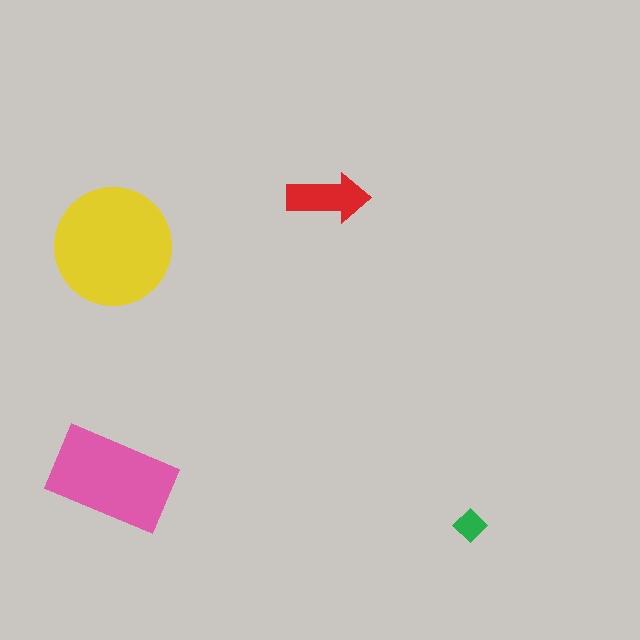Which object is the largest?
The yellow circle.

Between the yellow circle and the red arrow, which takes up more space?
The yellow circle.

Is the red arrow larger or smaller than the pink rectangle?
Smaller.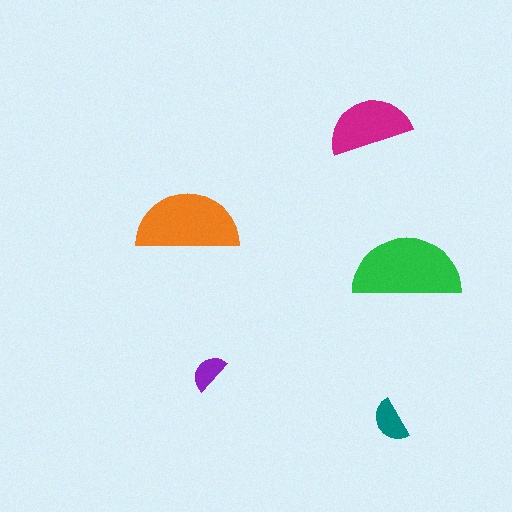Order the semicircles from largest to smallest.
the green one, the orange one, the magenta one, the teal one, the purple one.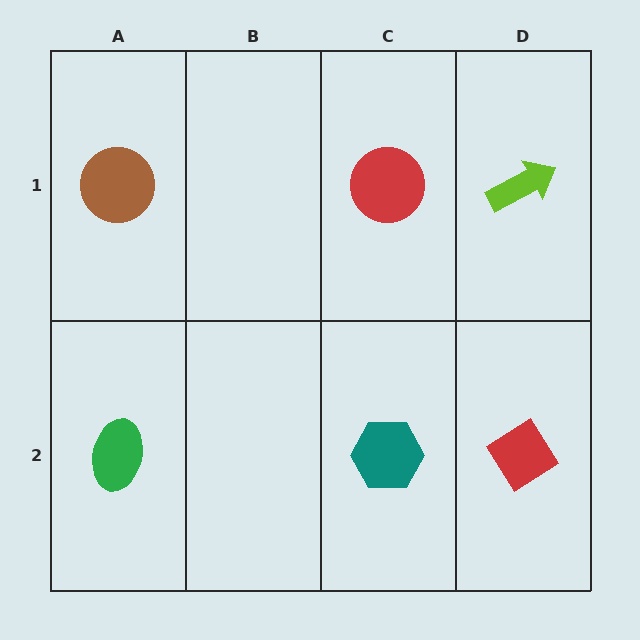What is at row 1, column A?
A brown circle.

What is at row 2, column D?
A red diamond.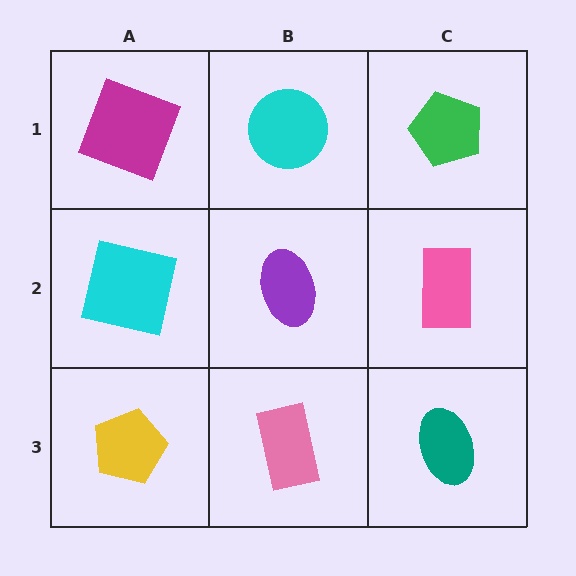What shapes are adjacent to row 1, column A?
A cyan square (row 2, column A), a cyan circle (row 1, column B).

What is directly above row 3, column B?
A purple ellipse.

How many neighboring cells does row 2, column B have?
4.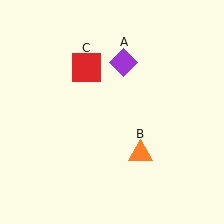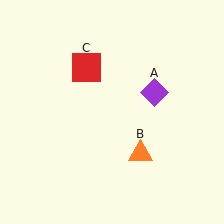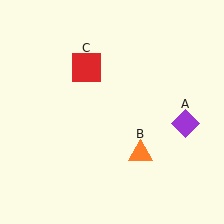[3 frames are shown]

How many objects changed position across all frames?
1 object changed position: purple diamond (object A).